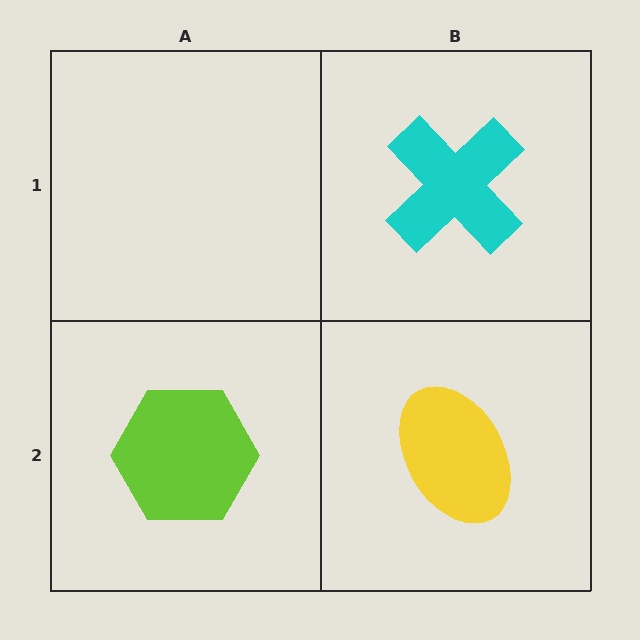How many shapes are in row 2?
2 shapes.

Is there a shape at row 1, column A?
No, that cell is empty.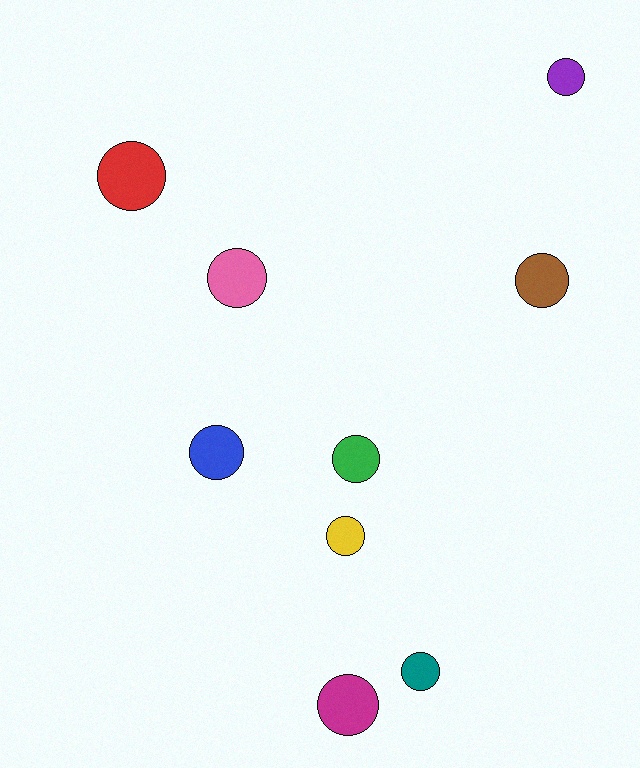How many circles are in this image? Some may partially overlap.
There are 9 circles.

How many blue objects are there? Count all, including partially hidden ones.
There is 1 blue object.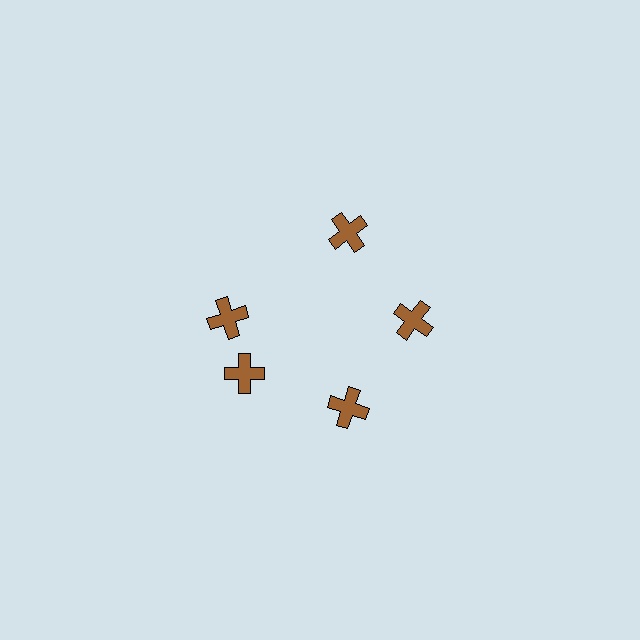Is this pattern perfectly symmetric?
No. The 5 brown crosses are arranged in a ring, but one element near the 10 o'clock position is rotated out of alignment along the ring, breaking the 5-fold rotational symmetry.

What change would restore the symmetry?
The symmetry would be restored by rotating it back into even spacing with its neighbors so that all 5 crosses sit at equal angles and equal distance from the center.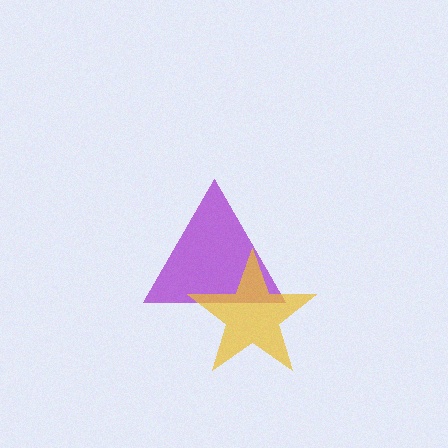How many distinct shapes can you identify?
There are 2 distinct shapes: a purple triangle, a yellow star.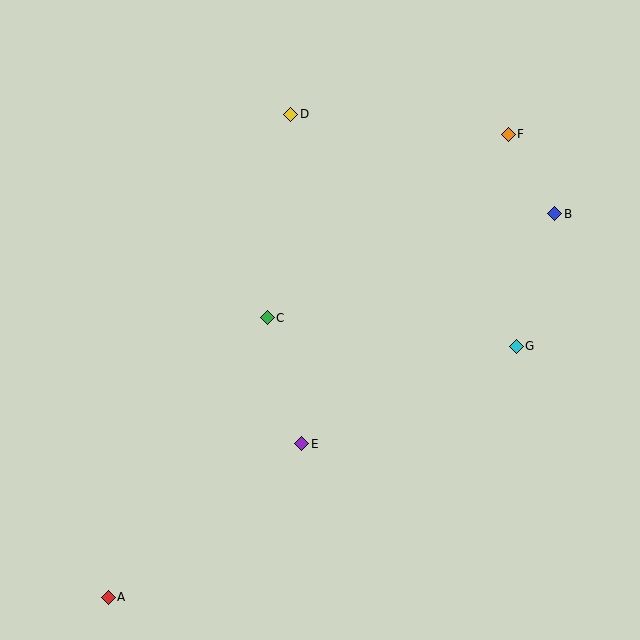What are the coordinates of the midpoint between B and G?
The midpoint between B and G is at (536, 280).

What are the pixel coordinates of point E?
Point E is at (302, 444).